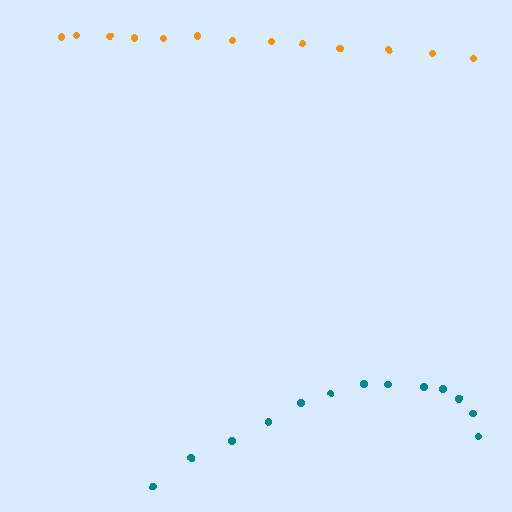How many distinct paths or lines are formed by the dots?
There are 2 distinct paths.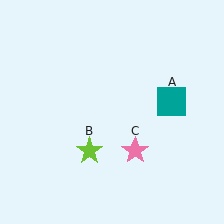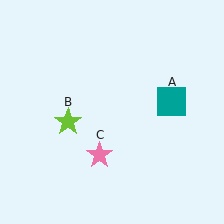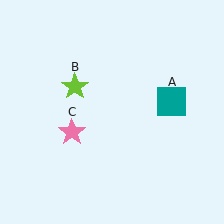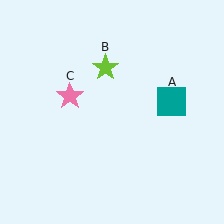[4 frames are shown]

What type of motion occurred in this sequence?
The lime star (object B), pink star (object C) rotated clockwise around the center of the scene.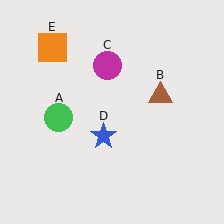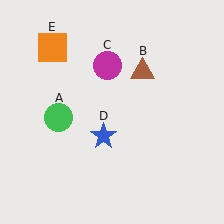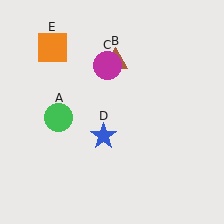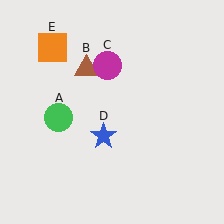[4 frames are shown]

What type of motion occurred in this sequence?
The brown triangle (object B) rotated counterclockwise around the center of the scene.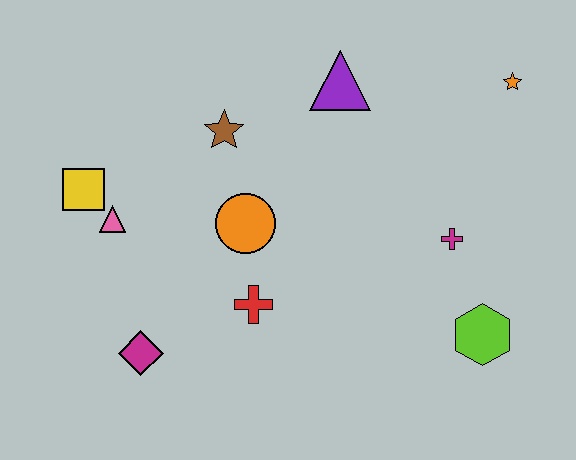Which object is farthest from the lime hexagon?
The yellow square is farthest from the lime hexagon.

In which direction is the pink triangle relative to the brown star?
The pink triangle is to the left of the brown star.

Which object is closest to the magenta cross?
The lime hexagon is closest to the magenta cross.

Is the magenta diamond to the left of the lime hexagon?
Yes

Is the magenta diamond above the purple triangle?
No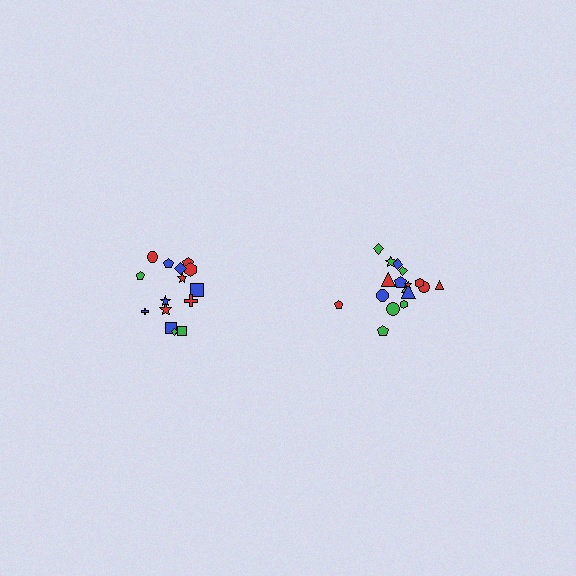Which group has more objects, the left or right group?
The right group.